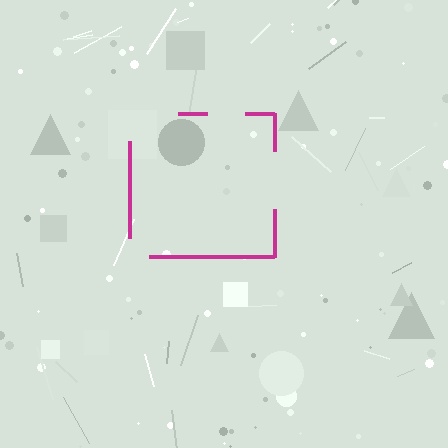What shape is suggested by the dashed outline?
The dashed outline suggests a square.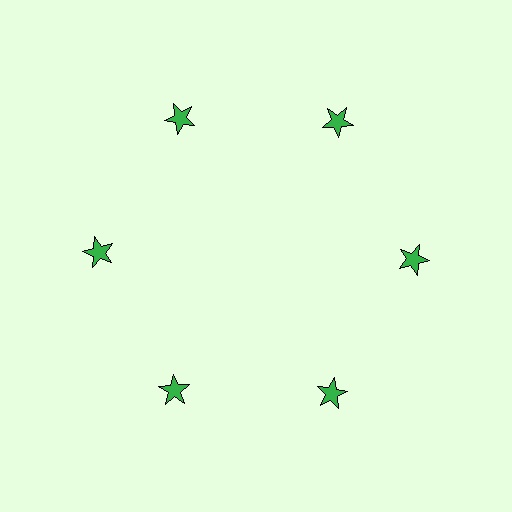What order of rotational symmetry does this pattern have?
This pattern has 6-fold rotational symmetry.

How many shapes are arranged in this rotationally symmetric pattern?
There are 6 shapes, arranged in 6 groups of 1.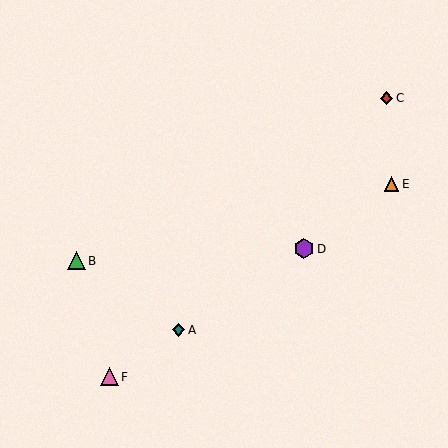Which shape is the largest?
The purple hexagon (labeled D) is the largest.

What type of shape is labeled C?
Shape C is a red diamond.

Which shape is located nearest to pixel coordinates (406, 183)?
The orange triangle (labeled E) at (391, 184) is nearest to that location.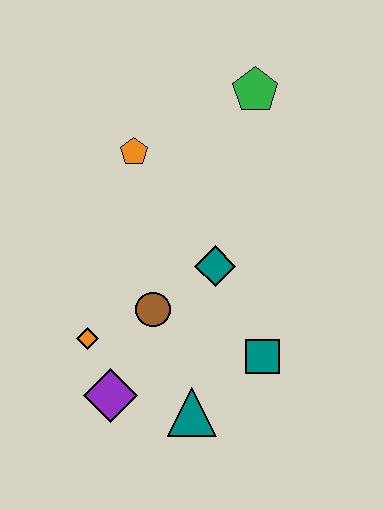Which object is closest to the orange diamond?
The purple diamond is closest to the orange diamond.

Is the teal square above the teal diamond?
No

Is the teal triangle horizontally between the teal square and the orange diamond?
Yes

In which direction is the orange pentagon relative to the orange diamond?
The orange pentagon is above the orange diamond.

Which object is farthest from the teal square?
The green pentagon is farthest from the teal square.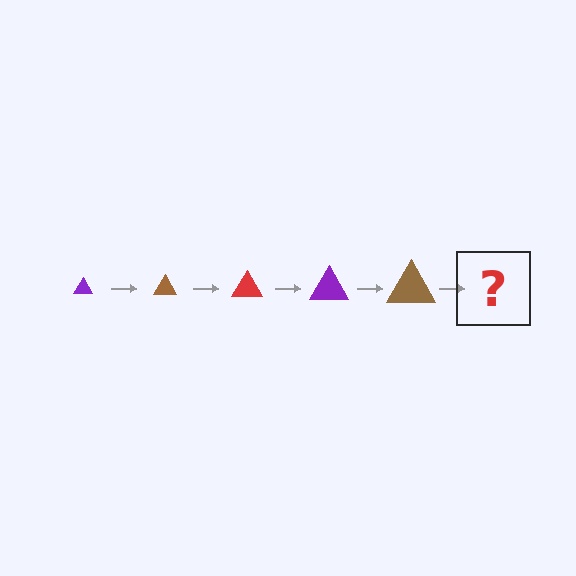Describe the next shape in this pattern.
It should be a red triangle, larger than the previous one.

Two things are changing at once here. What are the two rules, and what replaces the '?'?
The two rules are that the triangle grows larger each step and the color cycles through purple, brown, and red. The '?' should be a red triangle, larger than the previous one.